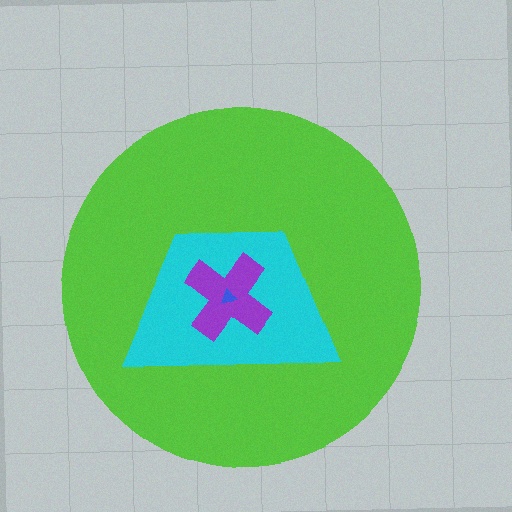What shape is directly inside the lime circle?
The cyan trapezoid.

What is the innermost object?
The blue triangle.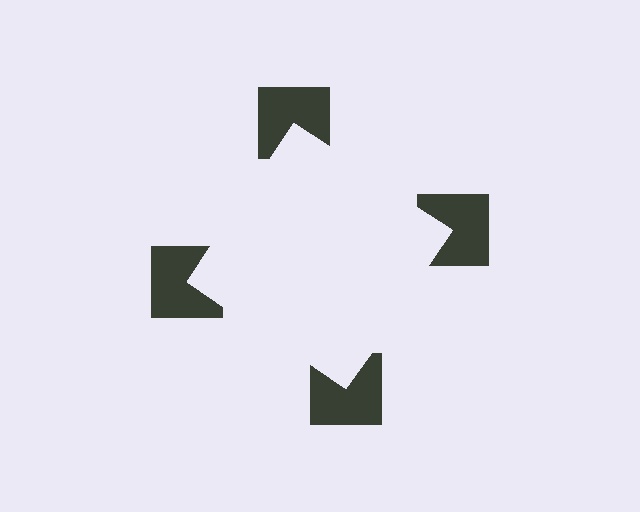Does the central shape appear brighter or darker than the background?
It typically appears slightly brighter than the background, even though no actual brightness change is drawn.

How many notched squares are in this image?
There are 4 — one at each vertex of the illusory square.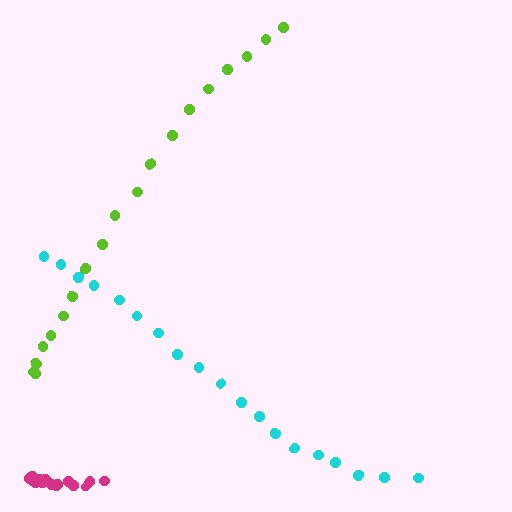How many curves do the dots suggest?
There are 3 distinct paths.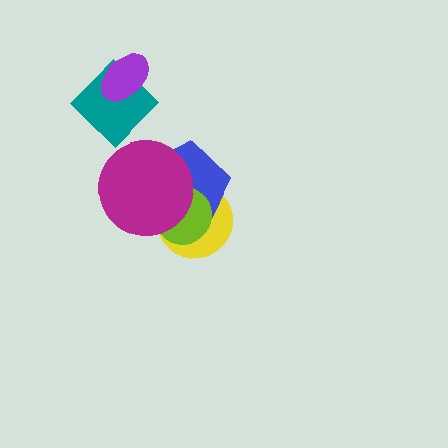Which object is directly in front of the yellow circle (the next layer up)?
The blue pentagon is directly in front of the yellow circle.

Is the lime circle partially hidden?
Yes, it is partially covered by another shape.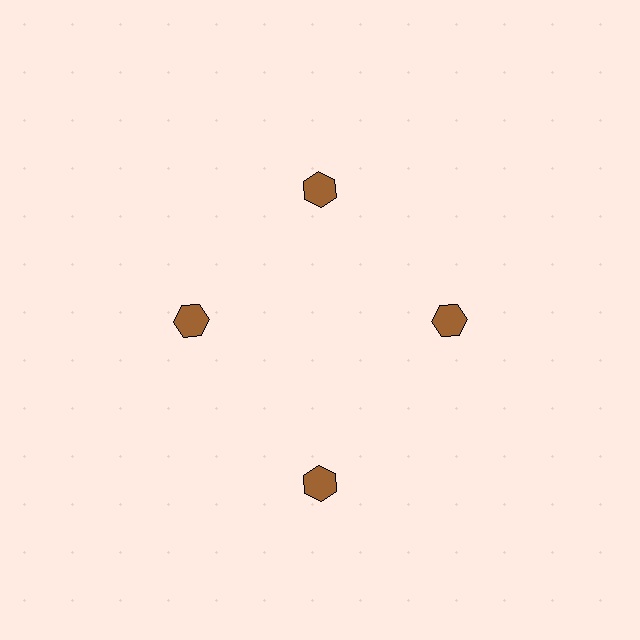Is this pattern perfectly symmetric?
No. The 4 brown hexagons are arranged in a ring, but one element near the 6 o'clock position is pushed outward from the center, breaking the 4-fold rotational symmetry.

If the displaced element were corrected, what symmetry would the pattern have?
It would have 4-fold rotational symmetry — the pattern would map onto itself every 90 degrees.